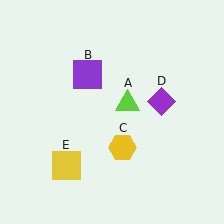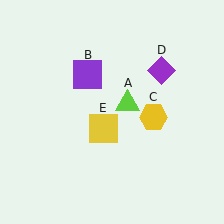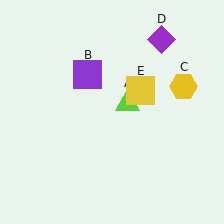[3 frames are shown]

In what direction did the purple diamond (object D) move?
The purple diamond (object D) moved up.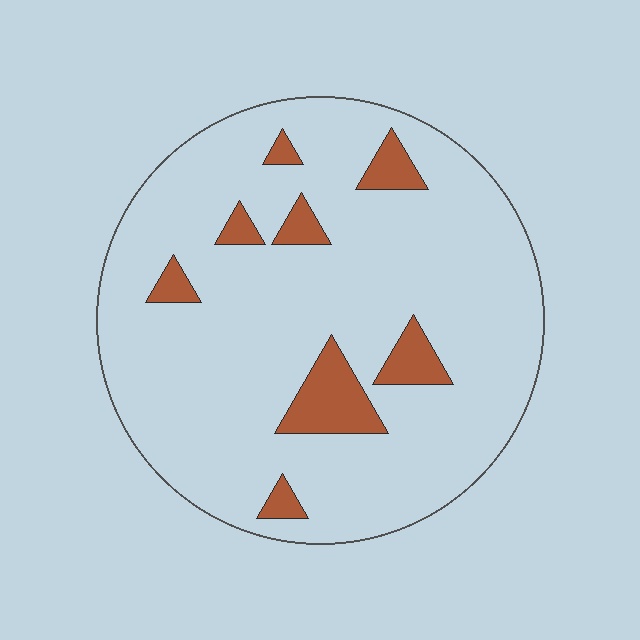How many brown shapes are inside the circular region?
8.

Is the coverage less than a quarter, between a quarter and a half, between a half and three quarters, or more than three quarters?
Less than a quarter.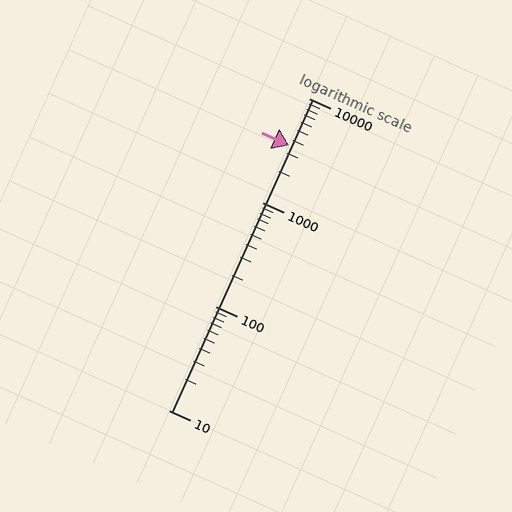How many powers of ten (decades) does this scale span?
The scale spans 3 decades, from 10 to 10000.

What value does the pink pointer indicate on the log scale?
The pointer indicates approximately 3500.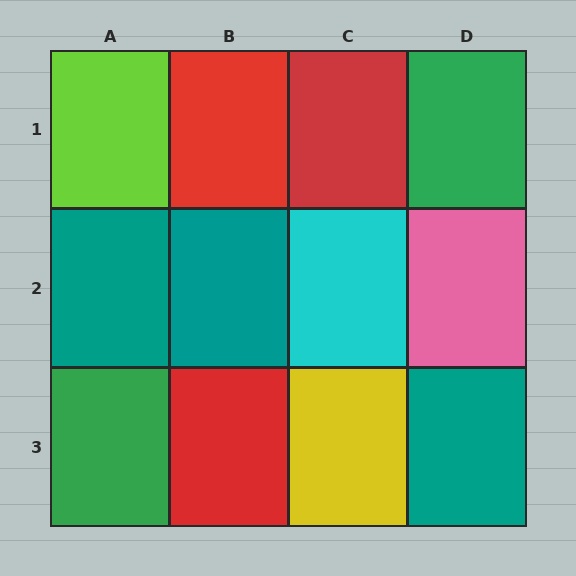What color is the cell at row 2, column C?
Cyan.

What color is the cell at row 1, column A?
Lime.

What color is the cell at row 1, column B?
Red.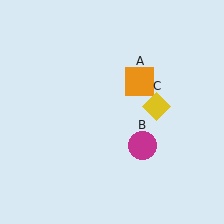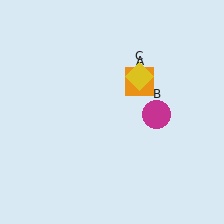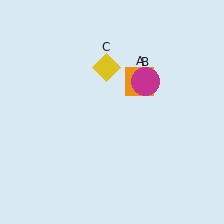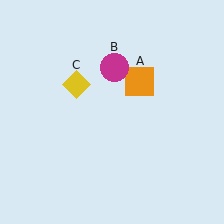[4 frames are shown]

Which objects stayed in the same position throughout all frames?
Orange square (object A) remained stationary.